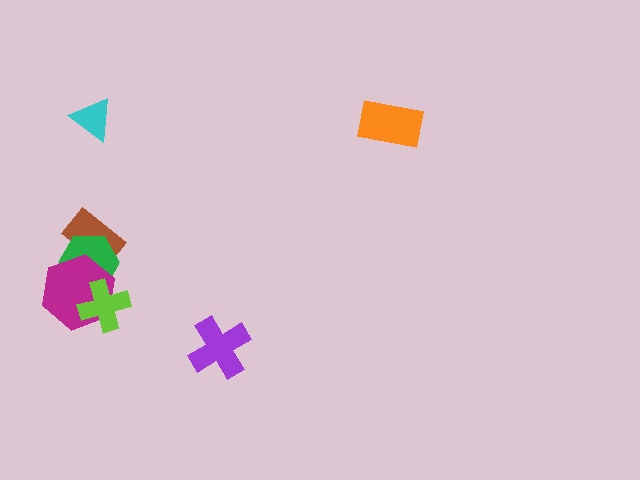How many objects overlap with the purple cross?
0 objects overlap with the purple cross.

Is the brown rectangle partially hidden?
Yes, it is partially covered by another shape.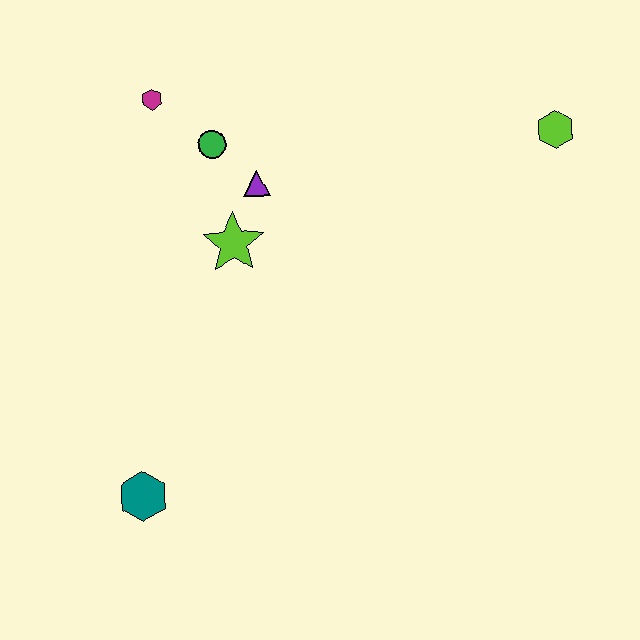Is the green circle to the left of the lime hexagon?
Yes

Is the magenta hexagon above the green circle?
Yes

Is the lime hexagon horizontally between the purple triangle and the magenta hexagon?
No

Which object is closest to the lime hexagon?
The purple triangle is closest to the lime hexagon.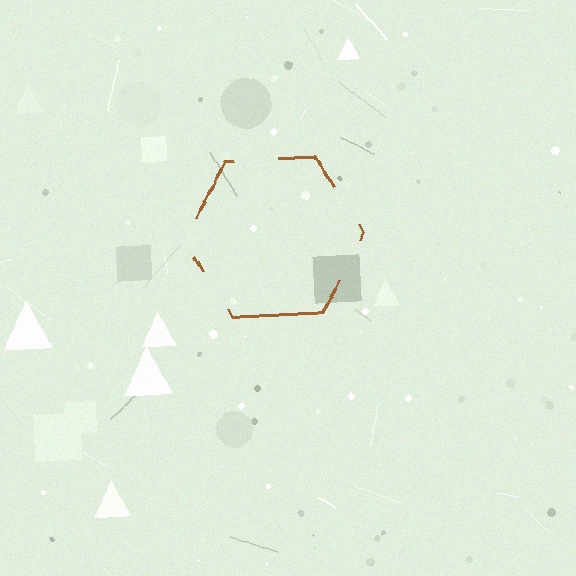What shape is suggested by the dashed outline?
The dashed outline suggests a hexagon.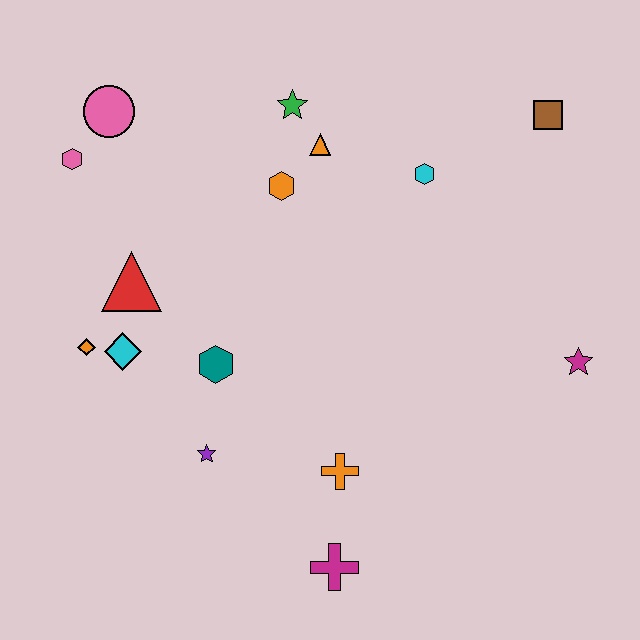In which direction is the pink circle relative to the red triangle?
The pink circle is above the red triangle.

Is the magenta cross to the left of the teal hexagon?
No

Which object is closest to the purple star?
The teal hexagon is closest to the purple star.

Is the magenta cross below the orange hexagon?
Yes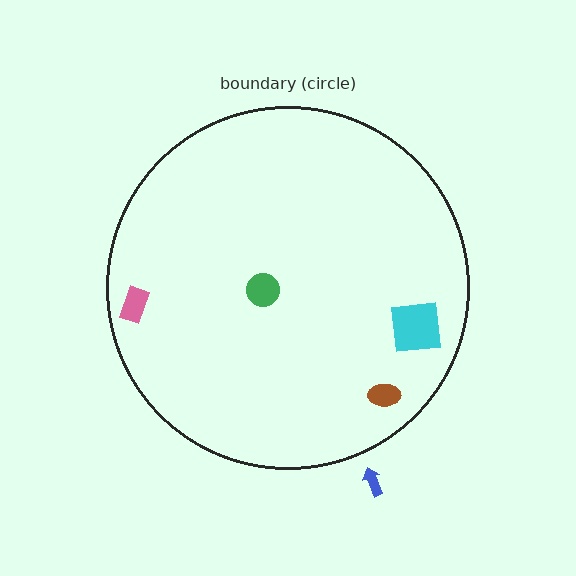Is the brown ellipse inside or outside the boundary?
Inside.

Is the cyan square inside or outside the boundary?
Inside.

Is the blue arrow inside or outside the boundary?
Outside.